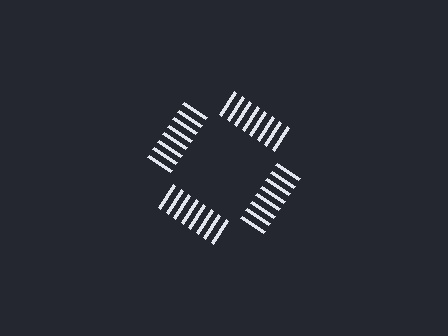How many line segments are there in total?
32 — 8 along each of the 4 edges.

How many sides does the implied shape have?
4 sides — the line-ends trace a square.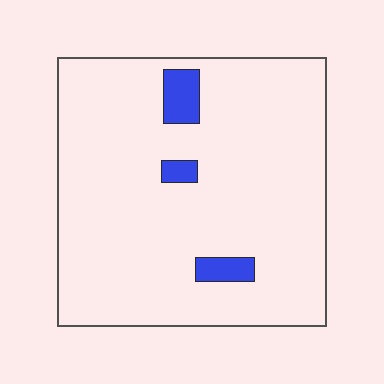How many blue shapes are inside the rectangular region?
3.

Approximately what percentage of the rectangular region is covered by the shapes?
Approximately 5%.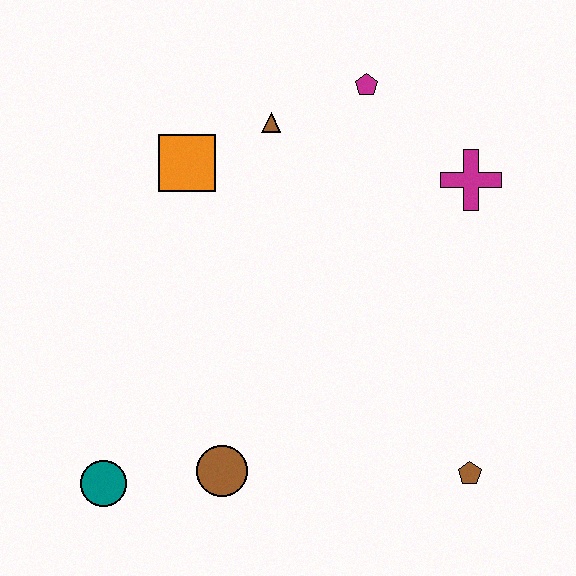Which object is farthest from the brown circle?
The magenta pentagon is farthest from the brown circle.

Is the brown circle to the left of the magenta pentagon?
Yes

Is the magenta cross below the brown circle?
No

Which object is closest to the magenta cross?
The magenta pentagon is closest to the magenta cross.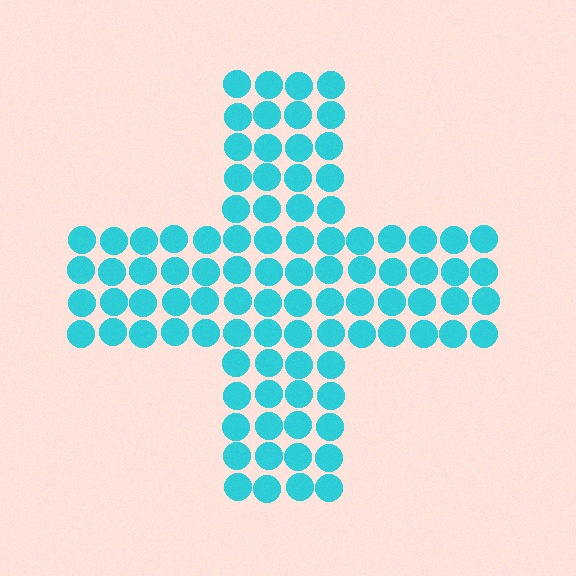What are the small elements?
The small elements are circles.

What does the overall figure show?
The overall figure shows a cross.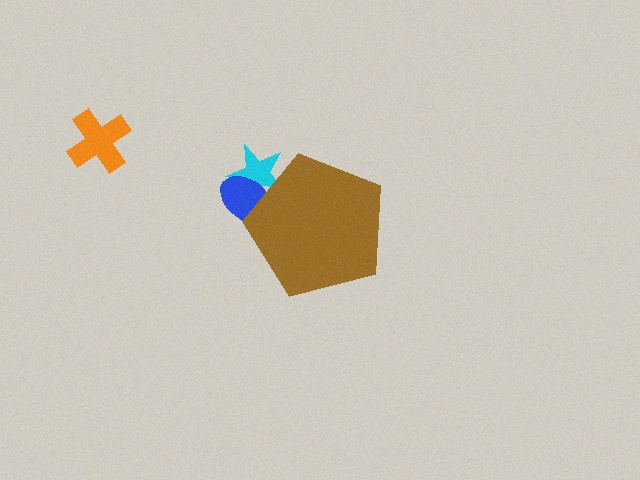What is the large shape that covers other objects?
A brown pentagon.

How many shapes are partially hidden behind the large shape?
2 shapes are partially hidden.